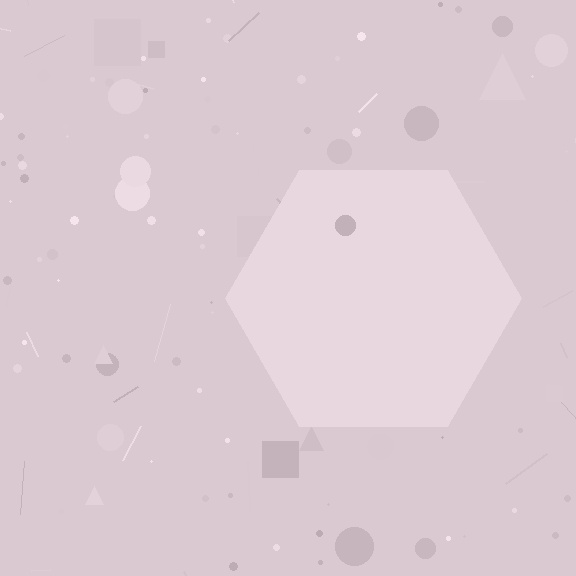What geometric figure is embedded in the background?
A hexagon is embedded in the background.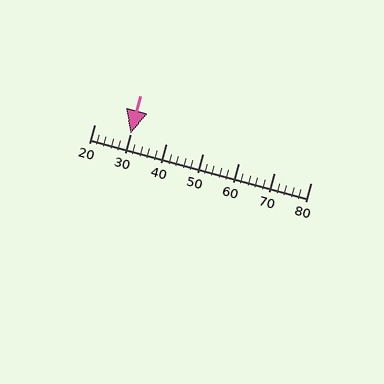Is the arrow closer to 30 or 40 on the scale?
The arrow is closer to 30.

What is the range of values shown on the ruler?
The ruler shows values from 20 to 80.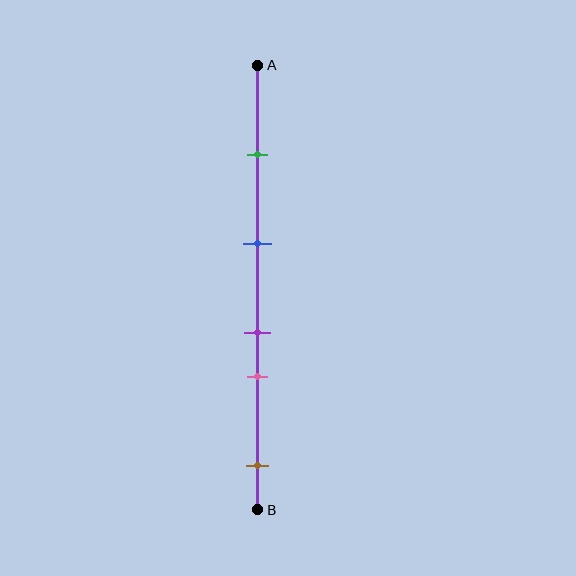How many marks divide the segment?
There are 5 marks dividing the segment.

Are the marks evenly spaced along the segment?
No, the marks are not evenly spaced.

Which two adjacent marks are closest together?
The purple and pink marks are the closest adjacent pair.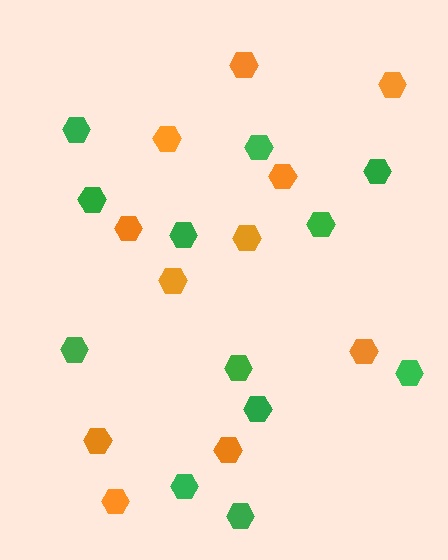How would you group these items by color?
There are 2 groups: one group of orange hexagons (11) and one group of green hexagons (12).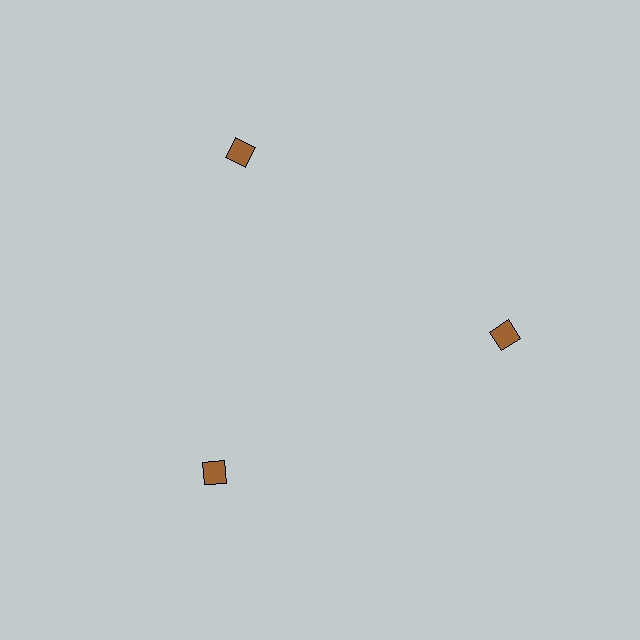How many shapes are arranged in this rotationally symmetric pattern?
There are 3 shapes, arranged in 3 groups of 1.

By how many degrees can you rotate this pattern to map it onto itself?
The pattern maps onto itself every 120 degrees of rotation.